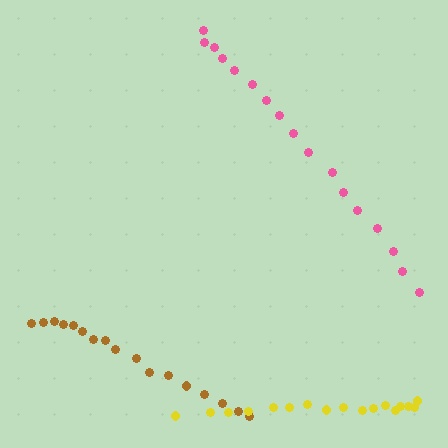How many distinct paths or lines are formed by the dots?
There are 3 distinct paths.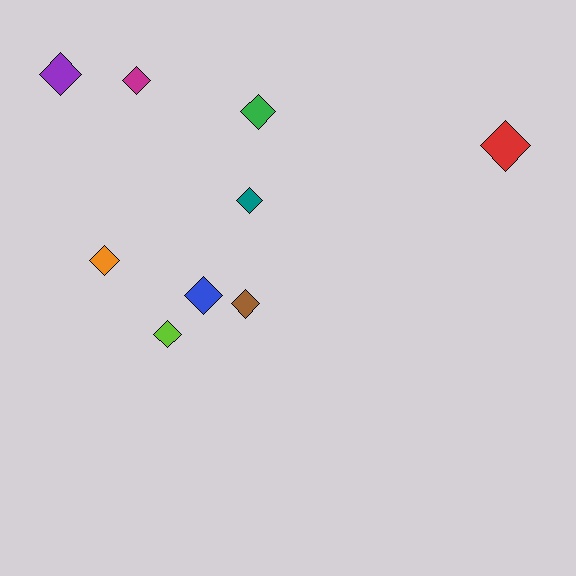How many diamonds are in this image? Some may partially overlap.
There are 9 diamonds.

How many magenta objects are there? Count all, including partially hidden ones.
There is 1 magenta object.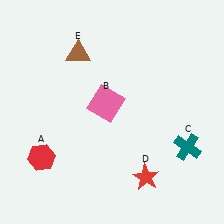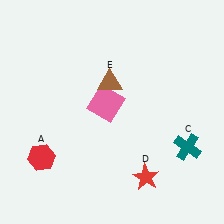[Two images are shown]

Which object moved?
The brown triangle (E) moved right.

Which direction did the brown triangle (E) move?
The brown triangle (E) moved right.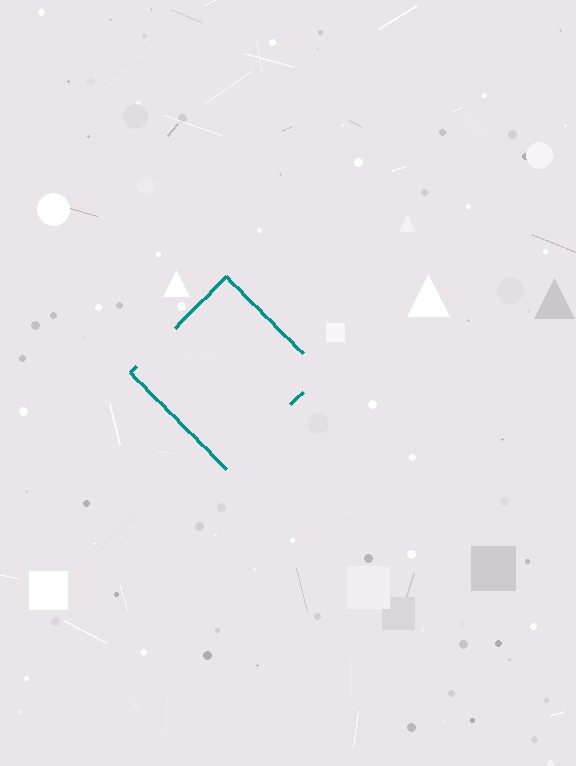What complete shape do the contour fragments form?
The contour fragments form a diamond.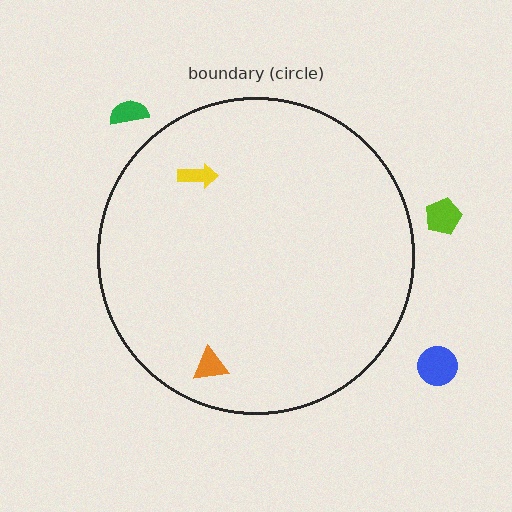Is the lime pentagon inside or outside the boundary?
Outside.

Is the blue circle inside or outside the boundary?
Outside.